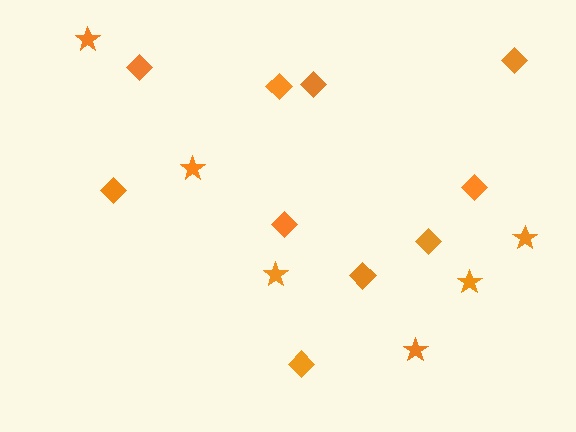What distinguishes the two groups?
There are 2 groups: one group of stars (6) and one group of diamonds (10).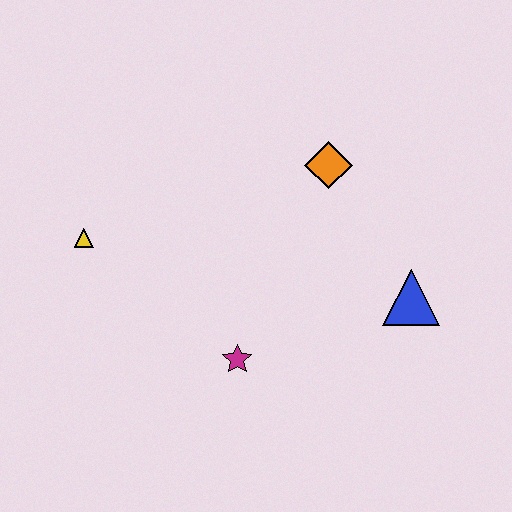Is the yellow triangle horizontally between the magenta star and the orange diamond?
No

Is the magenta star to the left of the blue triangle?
Yes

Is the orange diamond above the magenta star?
Yes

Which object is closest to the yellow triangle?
The magenta star is closest to the yellow triangle.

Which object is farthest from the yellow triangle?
The blue triangle is farthest from the yellow triangle.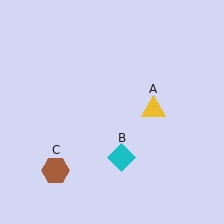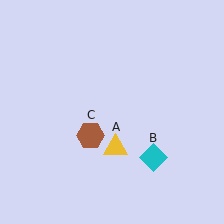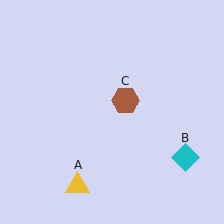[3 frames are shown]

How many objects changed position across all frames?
3 objects changed position: yellow triangle (object A), cyan diamond (object B), brown hexagon (object C).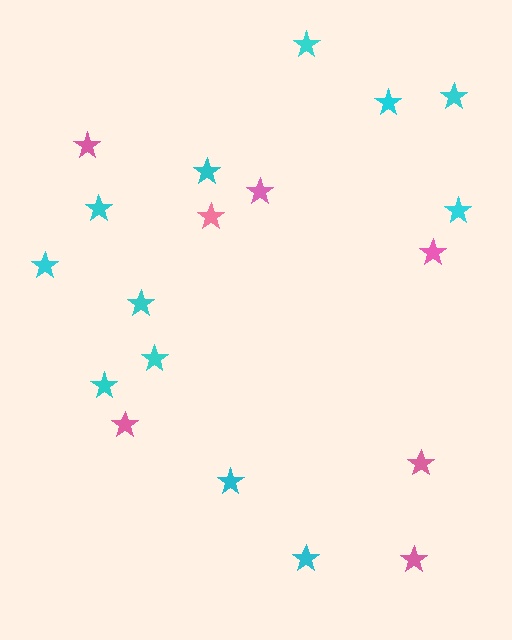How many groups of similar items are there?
There are 2 groups: one group of pink stars (7) and one group of cyan stars (12).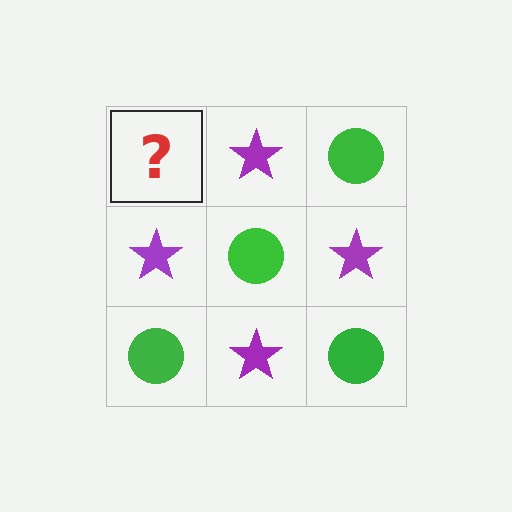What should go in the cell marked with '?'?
The missing cell should contain a green circle.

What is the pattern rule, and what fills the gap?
The rule is that it alternates green circle and purple star in a checkerboard pattern. The gap should be filled with a green circle.